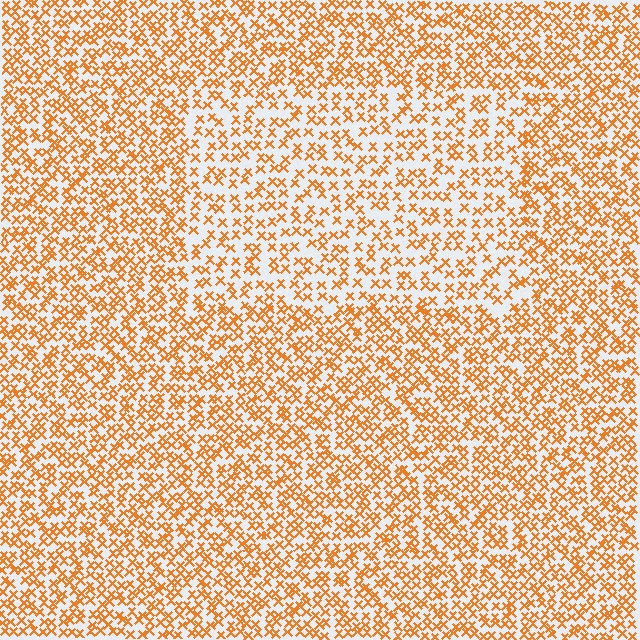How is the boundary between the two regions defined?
The boundary is defined by a change in element density (approximately 1.7x ratio). All elements are the same color, size, and shape.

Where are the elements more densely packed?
The elements are more densely packed outside the rectangle boundary.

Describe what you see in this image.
The image contains small orange elements arranged at two different densities. A rectangle-shaped region is visible where the elements are less densely packed than the surrounding area.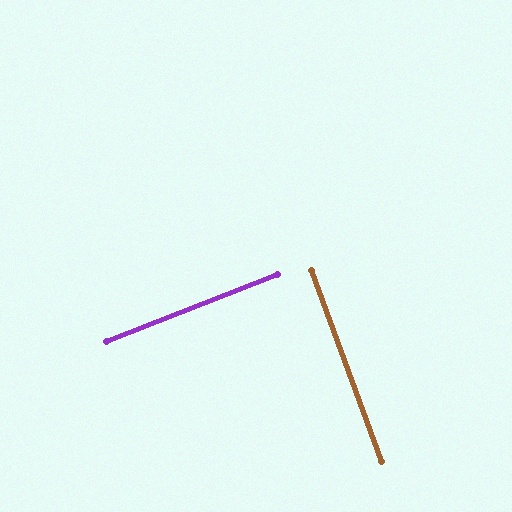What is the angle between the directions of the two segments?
Approximately 89 degrees.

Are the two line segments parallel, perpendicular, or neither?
Perpendicular — they meet at approximately 89°.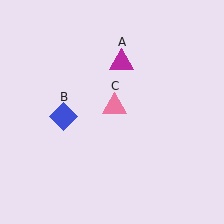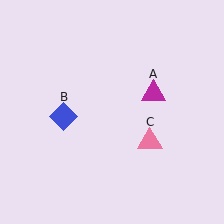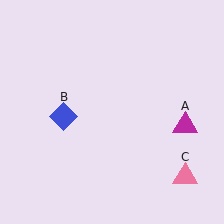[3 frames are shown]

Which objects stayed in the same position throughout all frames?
Blue diamond (object B) remained stationary.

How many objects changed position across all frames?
2 objects changed position: magenta triangle (object A), pink triangle (object C).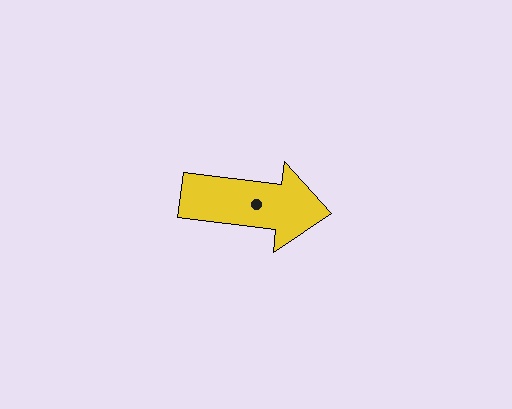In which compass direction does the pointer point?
East.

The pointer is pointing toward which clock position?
Roughly 3 o'clock.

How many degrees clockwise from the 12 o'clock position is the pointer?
Approximately 97 degrees.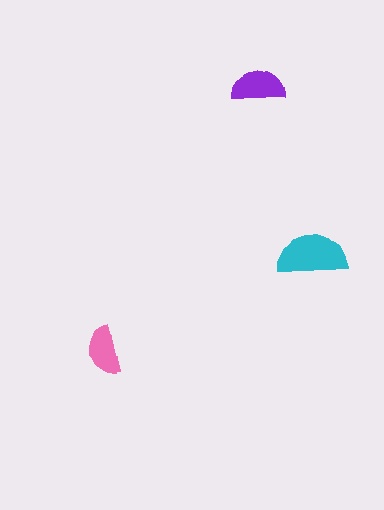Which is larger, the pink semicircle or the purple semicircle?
The purple one.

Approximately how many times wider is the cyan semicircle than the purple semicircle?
About 1.5 times wider.